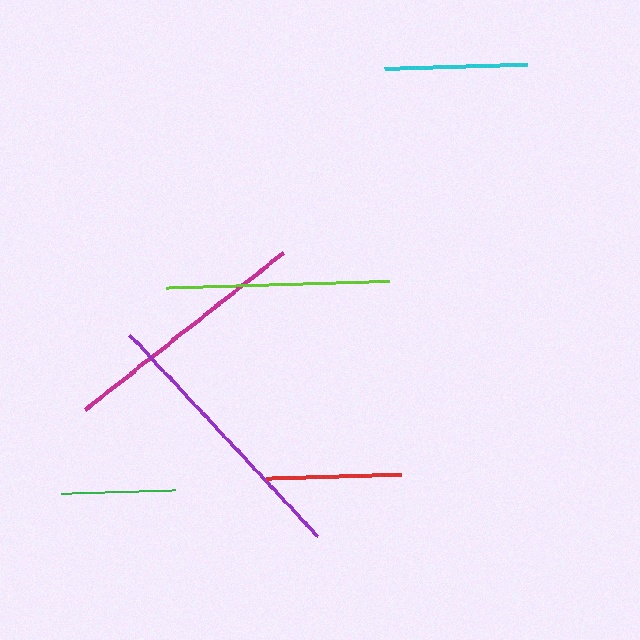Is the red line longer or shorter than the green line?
The red line is longer than the green line.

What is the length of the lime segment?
The lime segment is approximately 224 pixels long.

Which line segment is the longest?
The purple line is the longest at approximately 275 pixels.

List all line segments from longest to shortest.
From longest to shortest: purple, magenta, lime, cyan, red, green.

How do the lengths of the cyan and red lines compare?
The cyan and red lines are approximately the same length.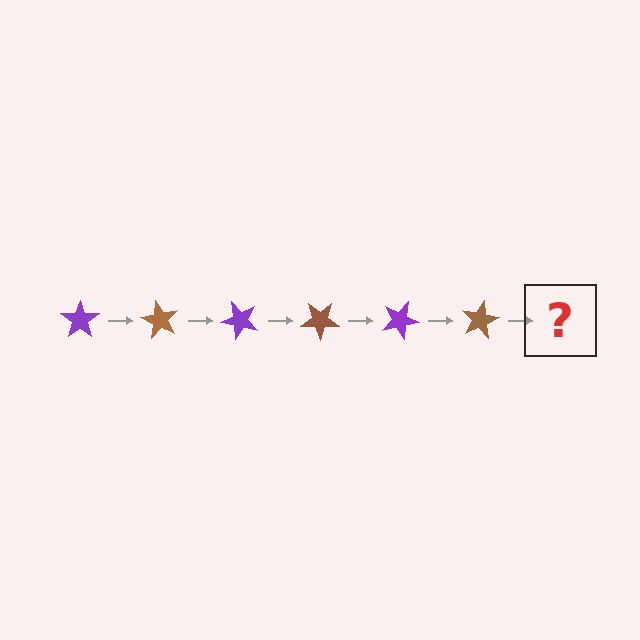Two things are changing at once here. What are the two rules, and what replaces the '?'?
The two rules are that it rotates 60 degrees each step and the color cycles through purple and brown. The '?' should be a purple star, rotated 360 degrees from the start.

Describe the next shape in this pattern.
It should be a purple star, rotated 360 degrees from the start.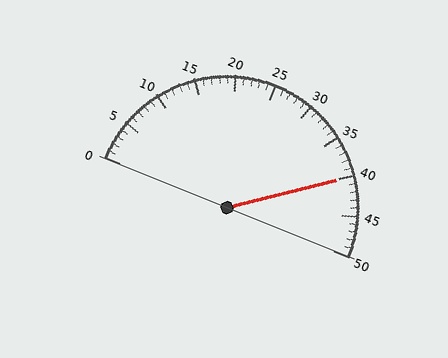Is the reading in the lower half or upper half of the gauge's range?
The reading is in the upper half of the range (0 to 50).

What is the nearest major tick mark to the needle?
The nearest major tick mark is 40.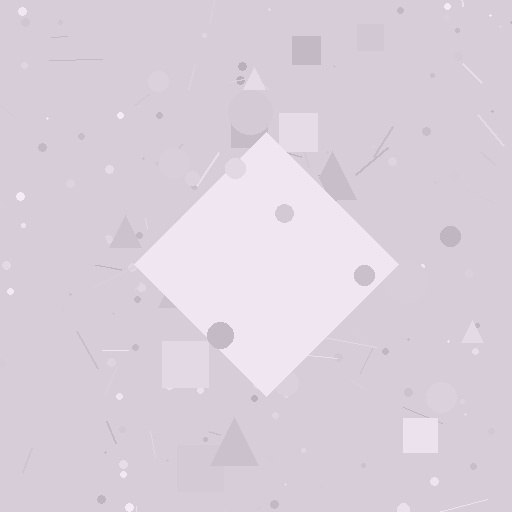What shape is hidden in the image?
A diamond is hidden in the image.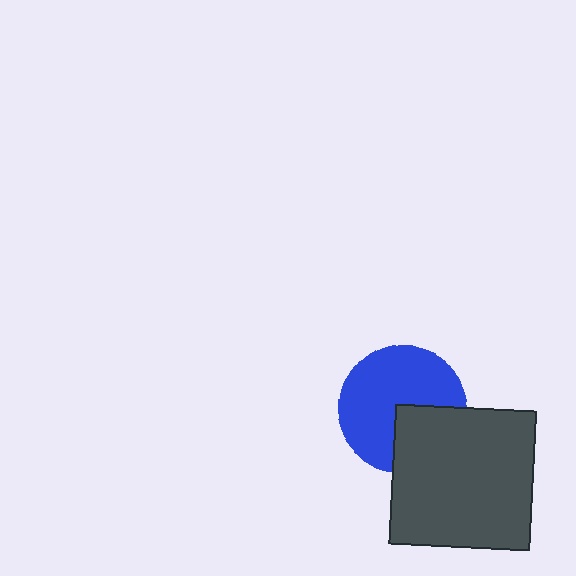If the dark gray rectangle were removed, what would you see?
You would see the complete blue circle.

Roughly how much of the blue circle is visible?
Most of it is visible (roughly 68%).